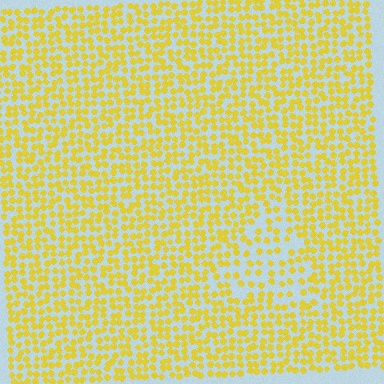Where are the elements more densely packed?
The elements are more densely packed outside the triangle boundary.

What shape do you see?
I see a triangle.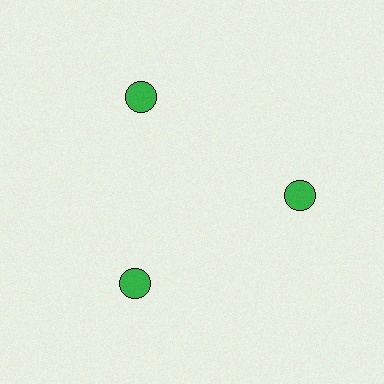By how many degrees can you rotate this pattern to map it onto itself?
The pattern maps onto itself every 120 degrees of rotation.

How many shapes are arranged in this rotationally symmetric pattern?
There are 3 shapes, arranged in 3 groups of 1.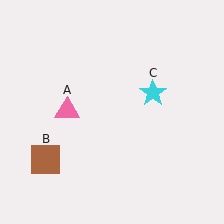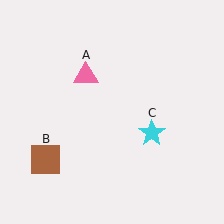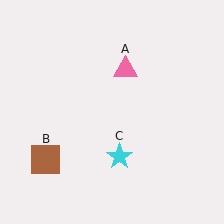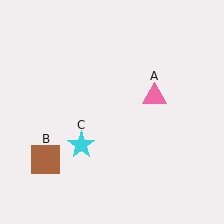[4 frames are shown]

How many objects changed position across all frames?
2 objects changed position: pink triangle (object A), cyan star (object C).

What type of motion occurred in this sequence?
The pink triangle (object A), cyan star (object C) rotated clockwise around the center of the scene.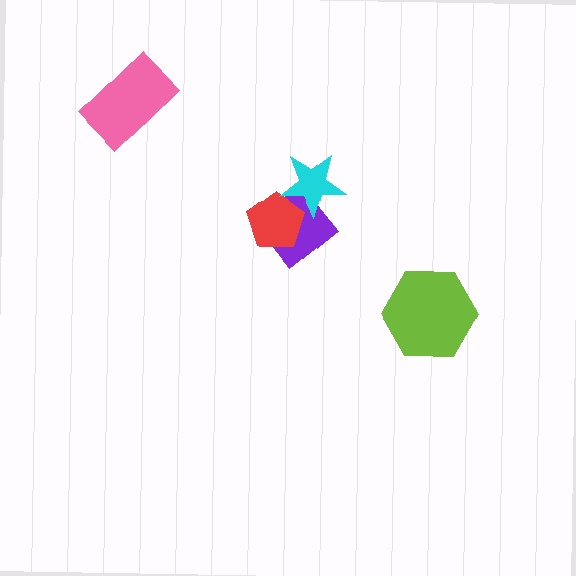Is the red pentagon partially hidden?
Yes, it is partially covered by another shape.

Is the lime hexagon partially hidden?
No, no other shape covers it.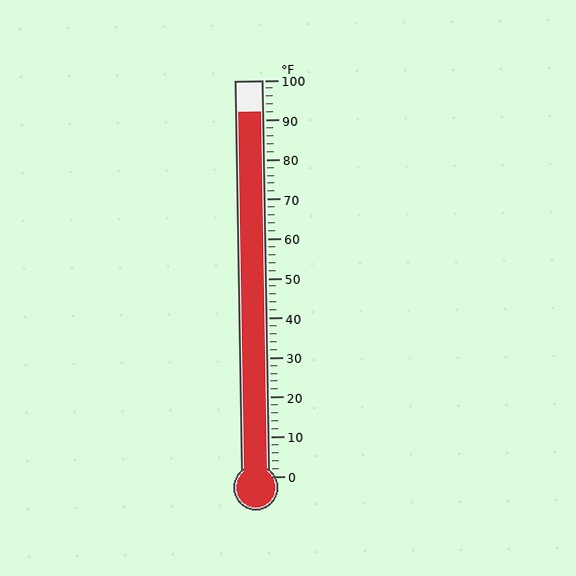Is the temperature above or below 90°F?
The temperature is above 90°F.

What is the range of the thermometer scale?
The thermometer scale ranges from 0°F to 100°F.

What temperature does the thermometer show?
The thermometer shows approximately 92°F.